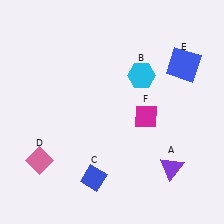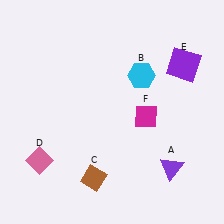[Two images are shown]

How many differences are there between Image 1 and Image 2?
There are 2 differences between the two images.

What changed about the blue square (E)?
In Image 1, E is blue. In Image 2, it changed to purple.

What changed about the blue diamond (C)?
In Image 1, C is blue. In Image 2, it changed to brown.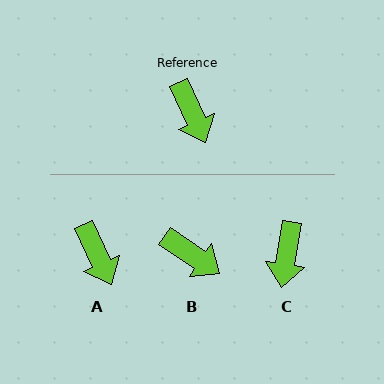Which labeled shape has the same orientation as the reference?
A.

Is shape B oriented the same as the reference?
No, it is off by about 31 degrees.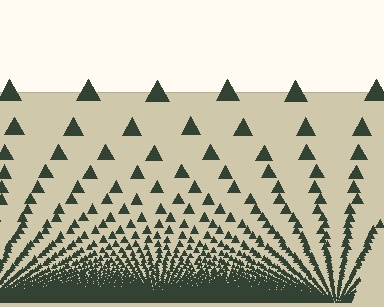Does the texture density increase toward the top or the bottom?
Density increases toward the bottom.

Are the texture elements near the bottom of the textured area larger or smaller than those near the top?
Smaller. The gradient is inverted — elements near the bottom are smaller and denser.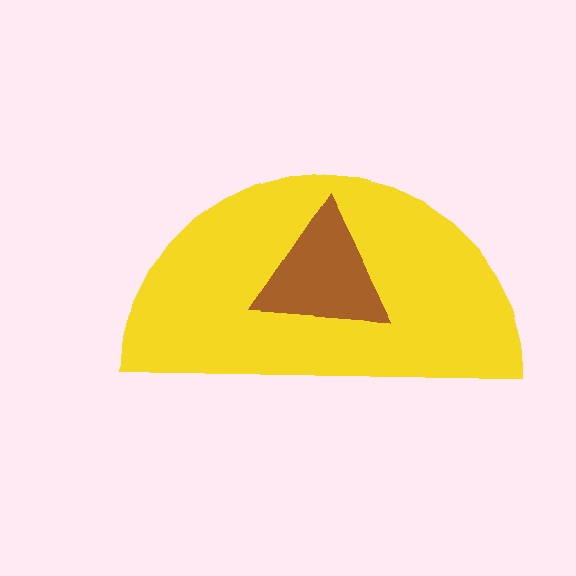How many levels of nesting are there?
2.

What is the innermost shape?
The brown triangle.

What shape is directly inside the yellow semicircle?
The brown triangle.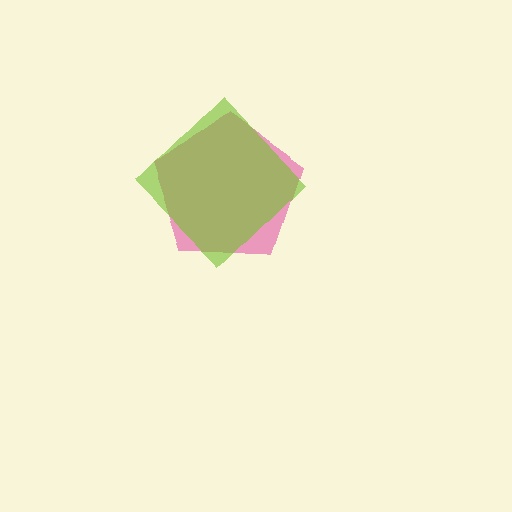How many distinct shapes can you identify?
There are 2 distinct shapes: a pink pentagon, a lime diamond.